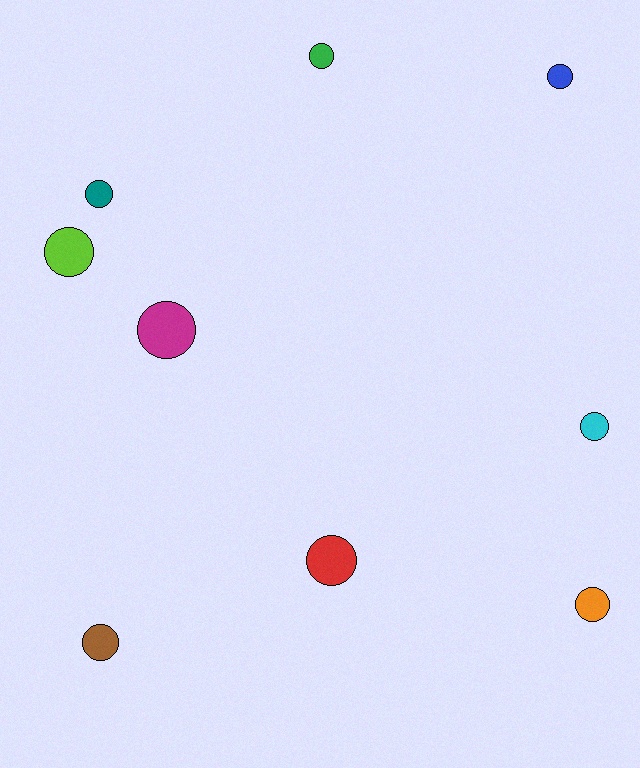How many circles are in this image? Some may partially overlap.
There are 9 circles.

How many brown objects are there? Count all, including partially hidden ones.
There is 1 brown object.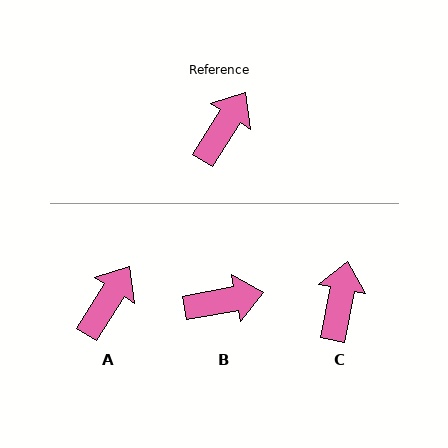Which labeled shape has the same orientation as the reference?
A.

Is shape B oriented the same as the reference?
No, it is off by about 47 degrees.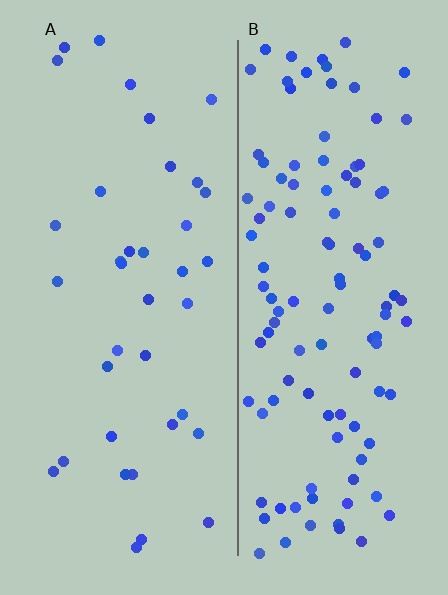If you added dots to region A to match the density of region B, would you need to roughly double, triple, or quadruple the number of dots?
Approximately triple.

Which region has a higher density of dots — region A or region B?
B (the right).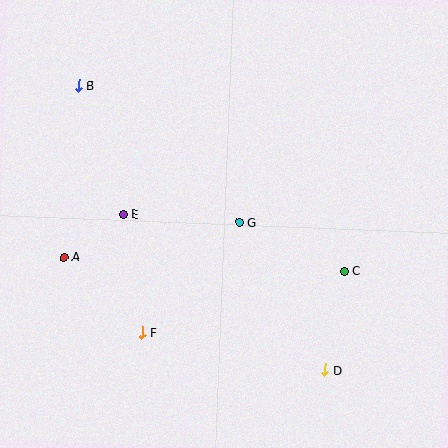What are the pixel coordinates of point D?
Point D is at (325, 370).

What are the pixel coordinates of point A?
Point A is at (64, 257).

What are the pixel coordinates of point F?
Point F is at (142, 333).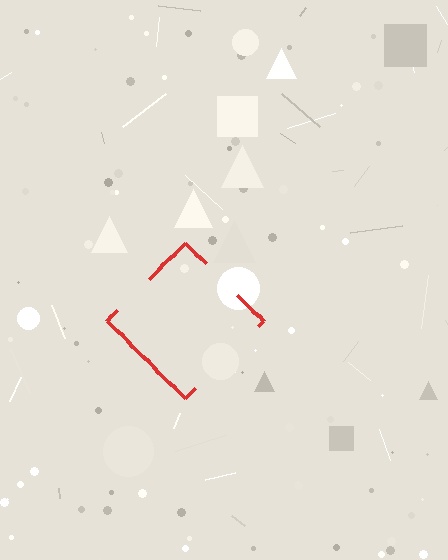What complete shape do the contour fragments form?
The contour fragments form a diamond.